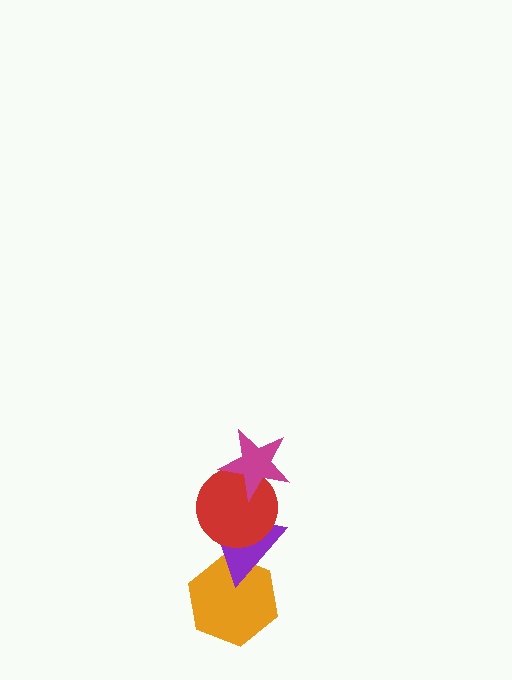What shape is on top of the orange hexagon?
The purple triangle is on top of the orange hexagon.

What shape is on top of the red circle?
The magenta star is on top of the red circle.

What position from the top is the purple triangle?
The purple triangle is 3rd from the top.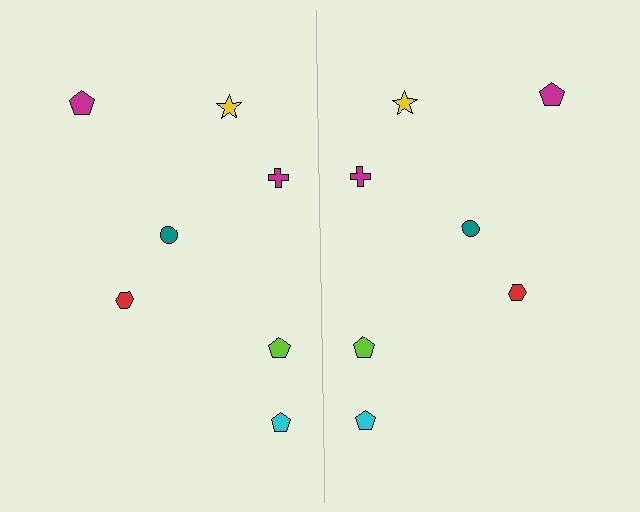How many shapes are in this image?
There are 14 shapes in this image.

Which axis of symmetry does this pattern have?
The pattern has a vertical axis of symmetry running through the center of the image.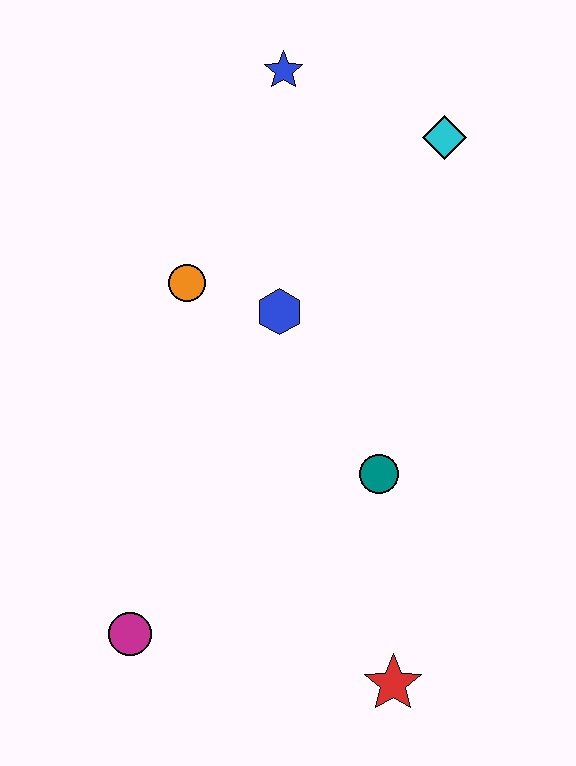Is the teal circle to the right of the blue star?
Yes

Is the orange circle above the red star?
Yes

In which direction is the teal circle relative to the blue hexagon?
The teal circle is below the blue hexagon.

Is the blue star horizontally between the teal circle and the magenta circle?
Yes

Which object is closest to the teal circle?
The blue hexagon is closest to the teal circle.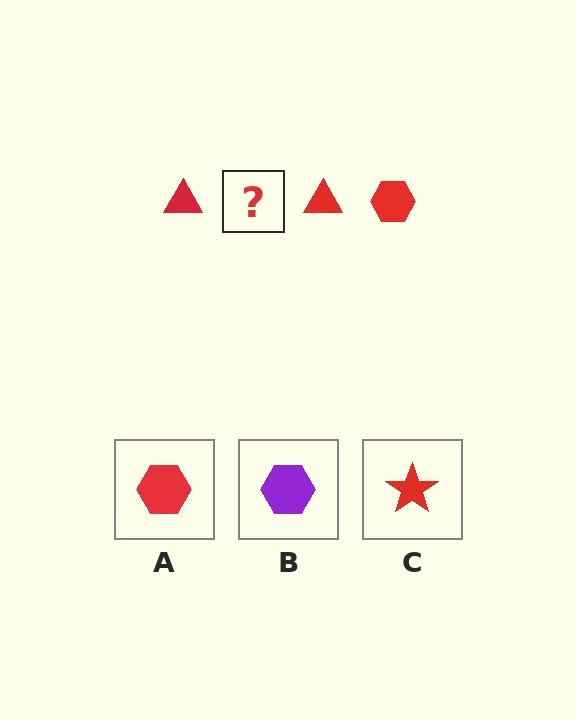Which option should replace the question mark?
Option A.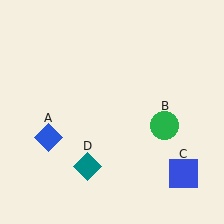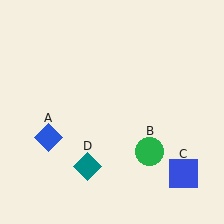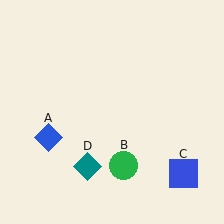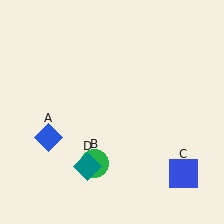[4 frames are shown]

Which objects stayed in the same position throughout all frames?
Blue diamond (object A) and blue square (object C) and teal diamond (object D) remained stationary.